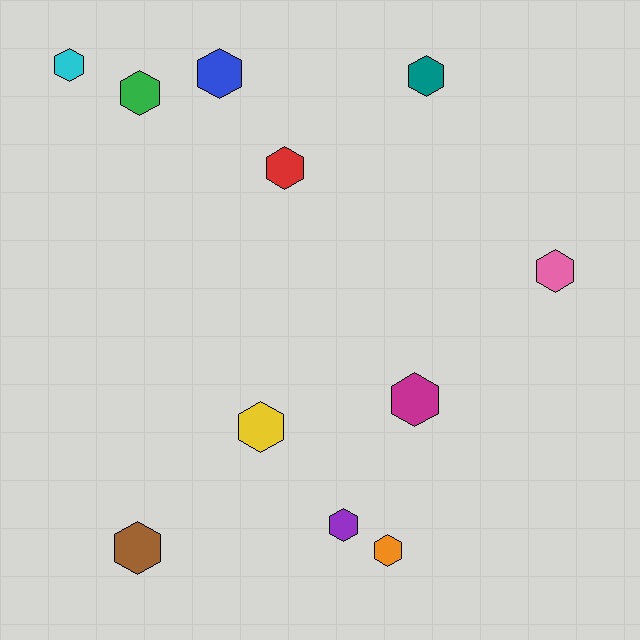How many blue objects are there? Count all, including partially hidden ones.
There is 1 blue object.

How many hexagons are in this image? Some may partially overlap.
There are 11 hexagons.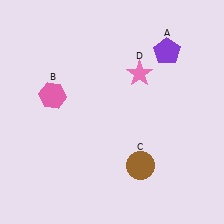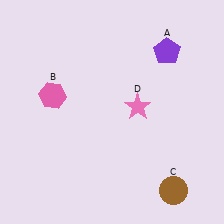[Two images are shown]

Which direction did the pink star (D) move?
The pink star (D) moved down.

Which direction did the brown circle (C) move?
The brown circle (C) moved right.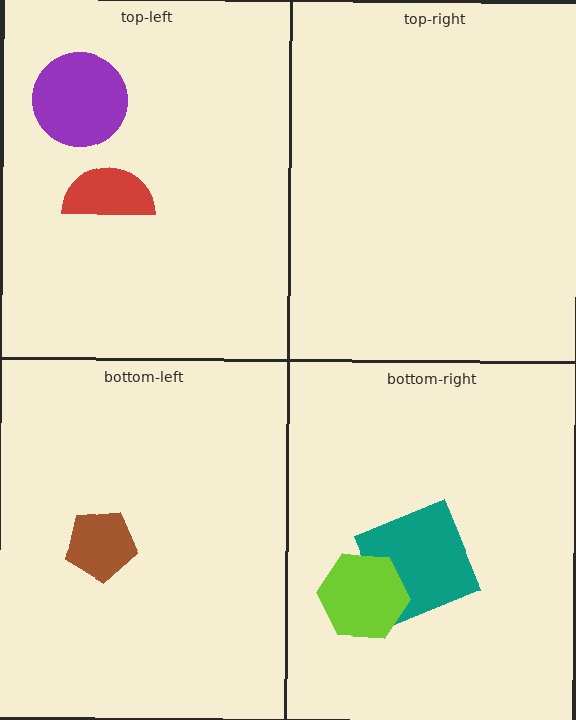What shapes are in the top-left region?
The red semicircle, the purple circle.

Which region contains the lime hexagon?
The bottom-right region.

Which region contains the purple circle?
The top-left region.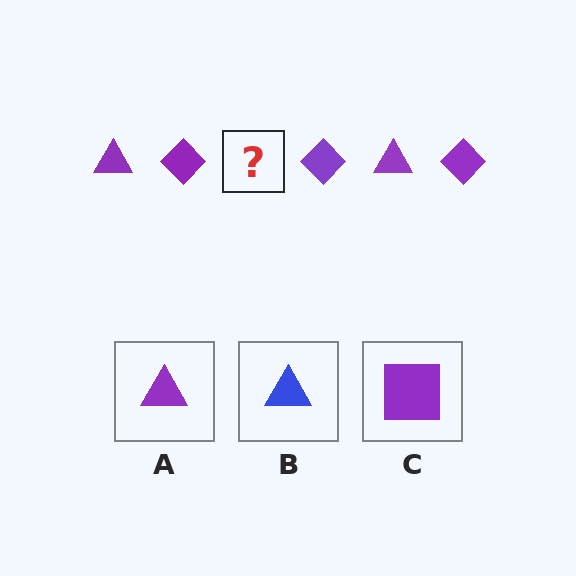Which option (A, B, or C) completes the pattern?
A.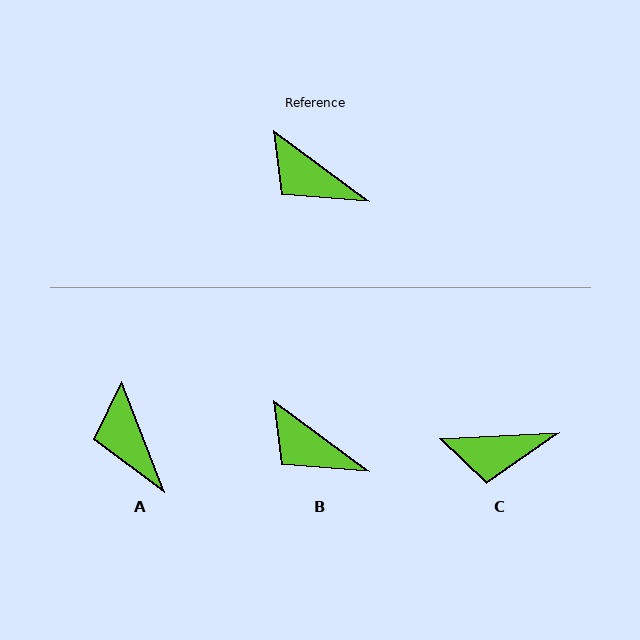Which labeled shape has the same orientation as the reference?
B.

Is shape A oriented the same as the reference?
No, it is off by about 32 degrees.